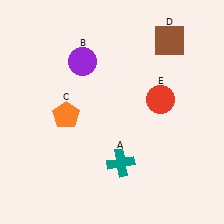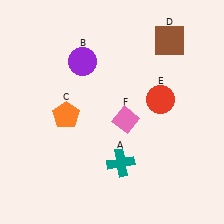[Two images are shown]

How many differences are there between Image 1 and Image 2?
There is 1 difference between the two images.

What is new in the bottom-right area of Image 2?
A pink diamond (F) was added in the bottom-right area of Image 2.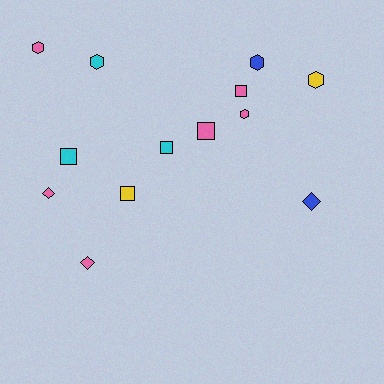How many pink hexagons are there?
There are 2 pink hexagons.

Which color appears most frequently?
Pink, with 6 objects.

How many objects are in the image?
There are 13 objects.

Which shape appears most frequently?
Square, with 5 objects.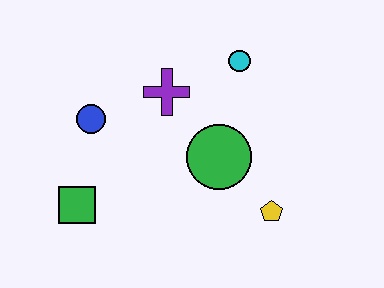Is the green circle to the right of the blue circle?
Yes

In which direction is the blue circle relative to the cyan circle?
The blue circle is to the left of the cyan circle.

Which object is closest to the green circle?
The yellow pentagon is closest to the green circle.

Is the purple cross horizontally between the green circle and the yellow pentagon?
No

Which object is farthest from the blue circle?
The yellow pentagon is farthest from the blue circle.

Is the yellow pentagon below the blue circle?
Yes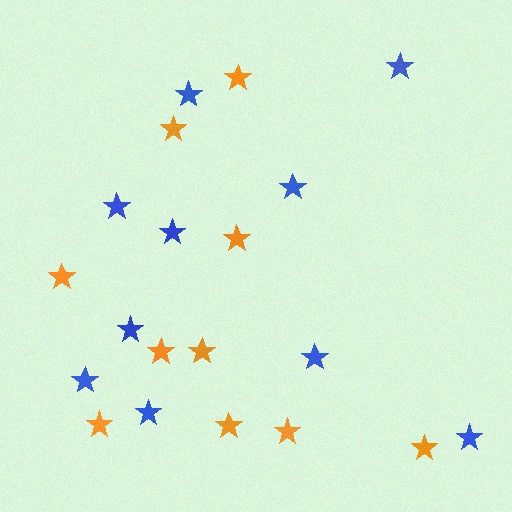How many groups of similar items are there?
There are 2 groups: one group of orange stars (10) and one group of blue stars (10).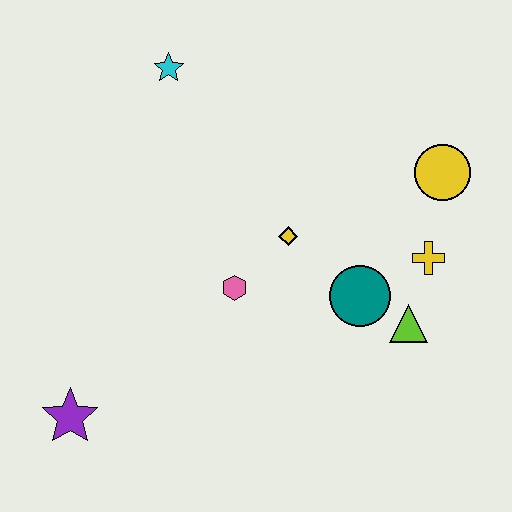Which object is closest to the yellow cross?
The lime triangle is closest to the yellow cross.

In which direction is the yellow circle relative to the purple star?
The yellow circle is to the right of the purple star.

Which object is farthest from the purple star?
The yellow circle is farthest from the purple star.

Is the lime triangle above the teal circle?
No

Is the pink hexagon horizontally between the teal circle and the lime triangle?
No